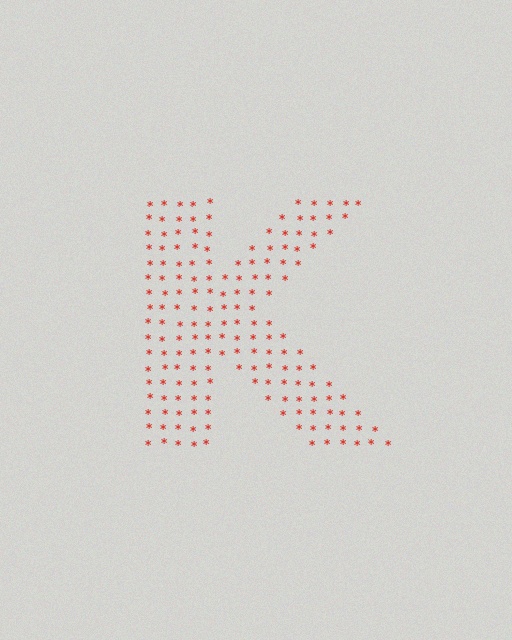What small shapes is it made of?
It is made of small asterisks.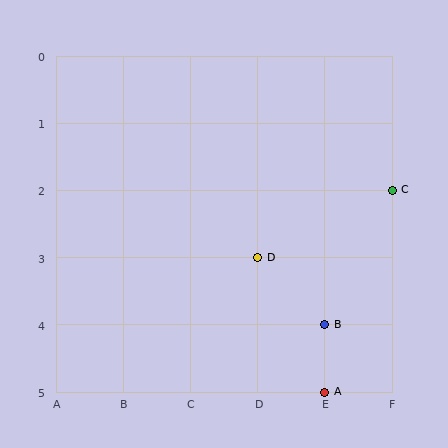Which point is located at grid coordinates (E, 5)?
Point A is at (E, 5).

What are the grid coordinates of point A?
Point A is at grid coordinates (E, 5).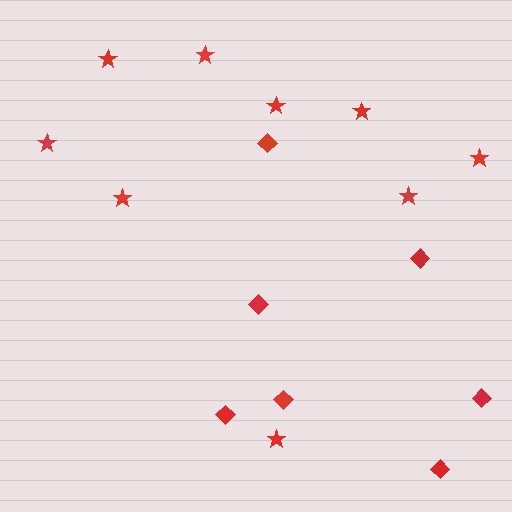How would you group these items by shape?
There are 2 groups: one group of diamonds (7) and one group of stars (9).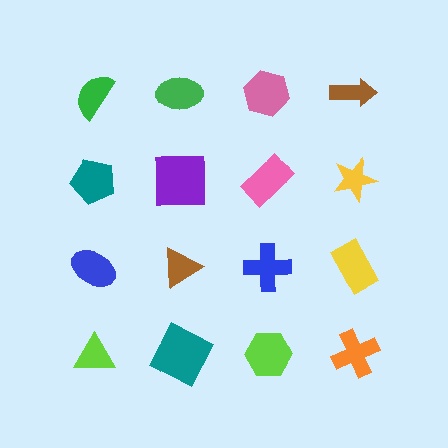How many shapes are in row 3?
4 shapes.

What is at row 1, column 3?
A pink hexagon.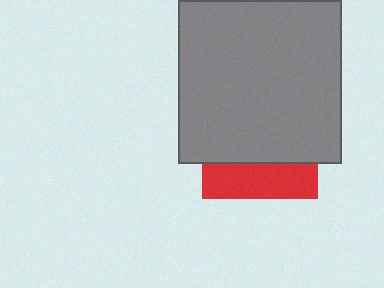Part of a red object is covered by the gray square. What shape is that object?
It is a square.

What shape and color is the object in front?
The object in front is a gray square.